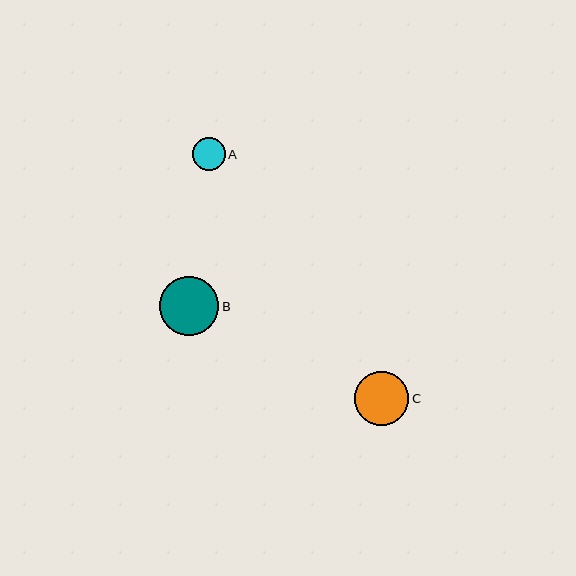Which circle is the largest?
Circle B is the largest with a size of approximately 60 pixels.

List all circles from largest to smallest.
From largest to smallest: B, C, A.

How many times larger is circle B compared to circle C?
Circle B is approximately 1.1 times the size of circle C.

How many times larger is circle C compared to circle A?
Circle C is approximately 1.6 times the size of circle A.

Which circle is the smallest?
Circle A is the smallest with a size of approximately 33 pixels.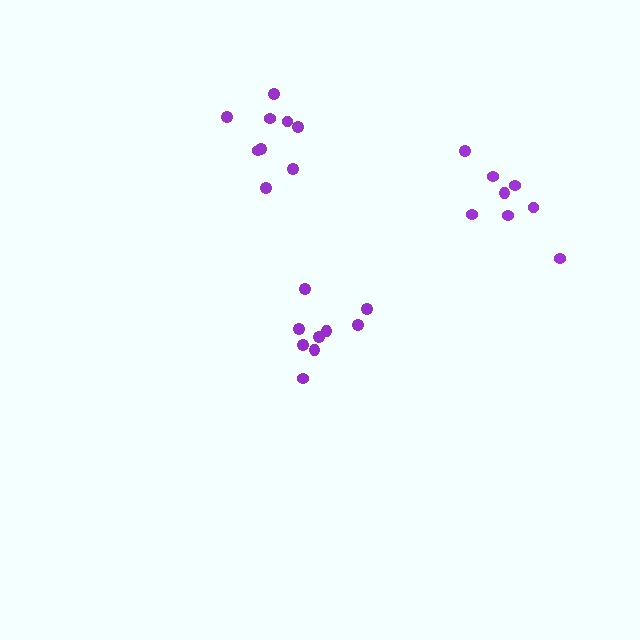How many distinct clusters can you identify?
There are 3 distinct clusters.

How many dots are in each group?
Group 1: 9 dots, Group 2: 9 dots, Group 3: 8 dots (26 total).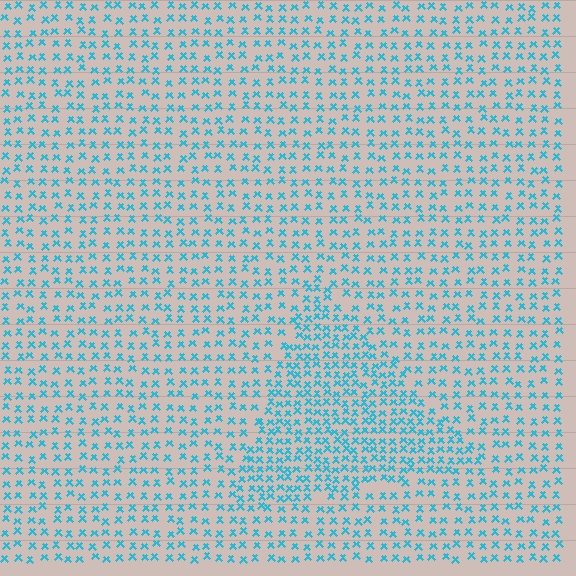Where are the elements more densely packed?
The elements are more densely packed inside the triangle boundary.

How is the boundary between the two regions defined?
The boundary is defined by a change in element density (approximately 1.8x ratio). All elements are the same color, size, and shape.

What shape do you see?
I see a triangle.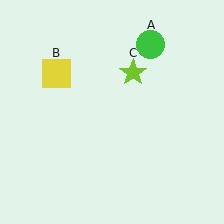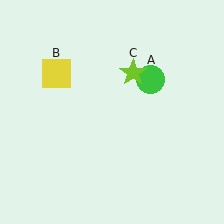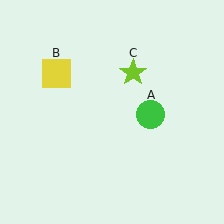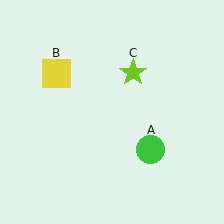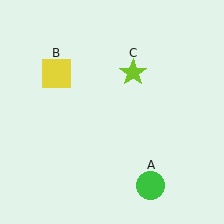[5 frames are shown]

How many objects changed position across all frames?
1 object changed position: green circle (object A).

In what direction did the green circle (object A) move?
The green circle (object A) moved down.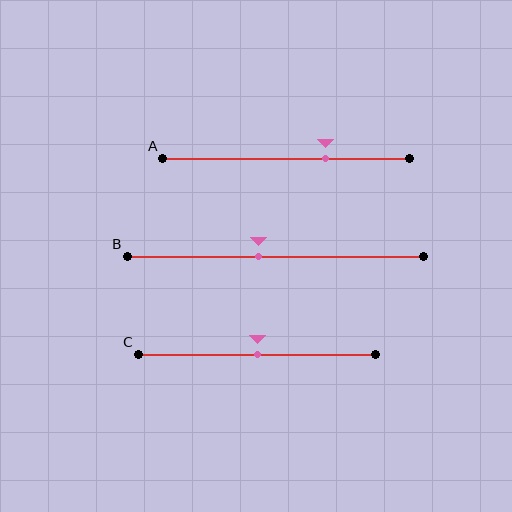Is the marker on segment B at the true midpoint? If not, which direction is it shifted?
No, the marker on segment B is shifted to the left by about 6% of the segment length.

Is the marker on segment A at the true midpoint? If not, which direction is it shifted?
No, the marker on segment A is shifted to the right by about 16% of the segment length.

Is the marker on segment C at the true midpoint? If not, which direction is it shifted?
Yes, the marker on segment C is at the true midpoint.